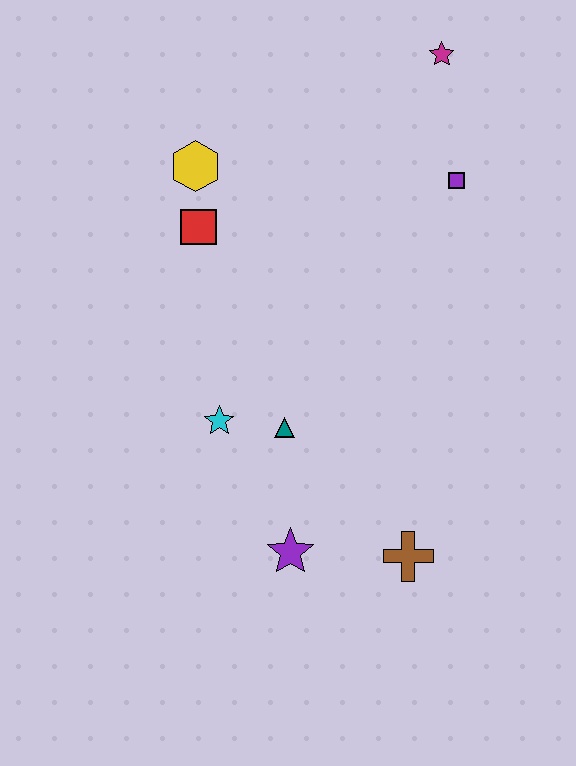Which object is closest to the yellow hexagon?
The red square is closest to the yellow hexagon.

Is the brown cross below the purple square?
Yes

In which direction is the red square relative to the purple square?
The red square is to the left of the purple square.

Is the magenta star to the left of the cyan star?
No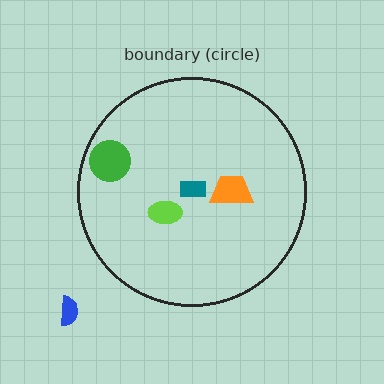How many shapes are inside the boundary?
4 inside, 1 outside.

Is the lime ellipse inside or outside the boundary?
Inside.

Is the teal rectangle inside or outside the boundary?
Inside.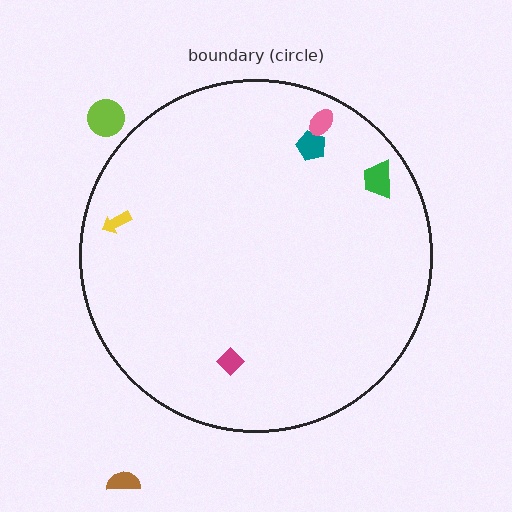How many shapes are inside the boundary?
5 inside, 2 outside.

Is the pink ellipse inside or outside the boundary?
Inside.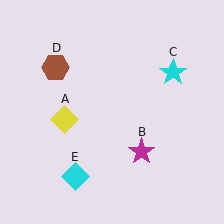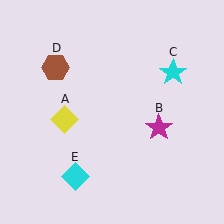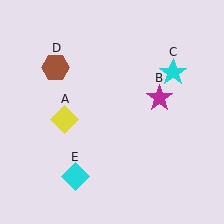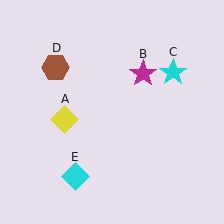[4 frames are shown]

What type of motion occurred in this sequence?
The magenta star (object B) rotated counterclockwise around the center of the scene.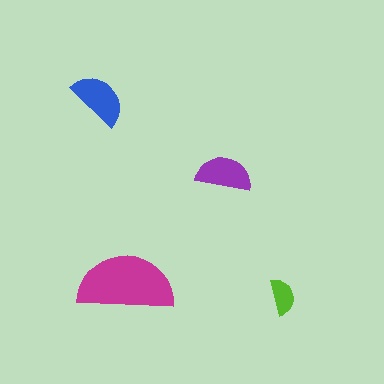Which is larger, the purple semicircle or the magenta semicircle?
The magenta one.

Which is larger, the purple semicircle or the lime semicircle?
The purple one.